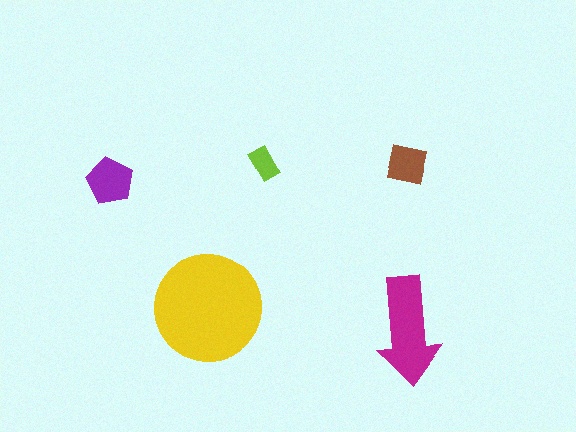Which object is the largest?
The yellow circle.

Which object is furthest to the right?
The brown square is rightmost.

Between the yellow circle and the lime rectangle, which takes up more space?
The yellow circle.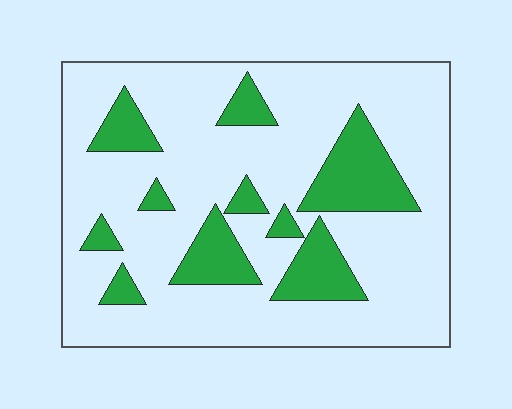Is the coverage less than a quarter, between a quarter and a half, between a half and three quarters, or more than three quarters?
Less than a quarter.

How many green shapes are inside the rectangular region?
10.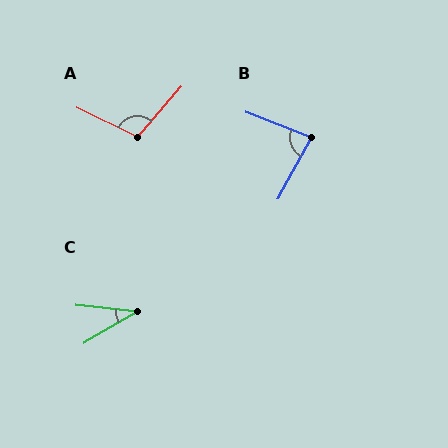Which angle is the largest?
A, at approximately 105 degrees.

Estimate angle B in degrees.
Approximately 82 degrees.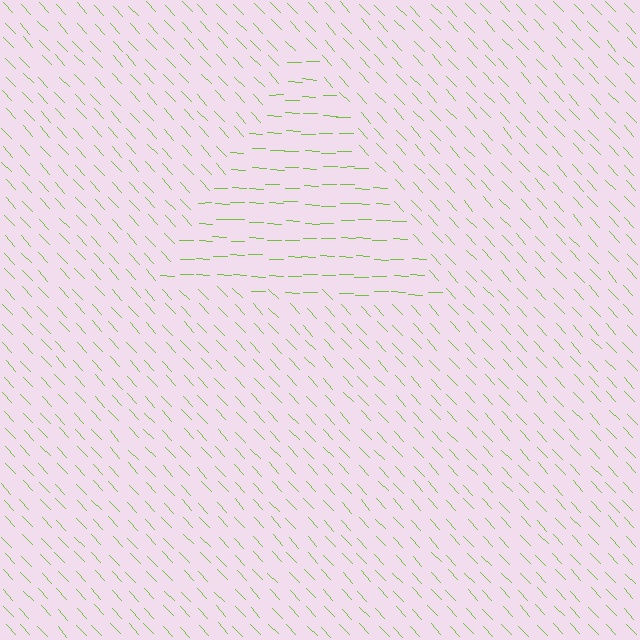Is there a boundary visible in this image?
Yes, there is a texture boundary formed by a change in line orientation.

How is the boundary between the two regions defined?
The boundary is defined purely by a change in line orientation (approximately 45 degrees difference). All lines are the same color and thickness.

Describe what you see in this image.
The image is filled with small lime line segments. A triangle region in the image has lines oriented differently from the surrounding lines, creating a visible texture boundary.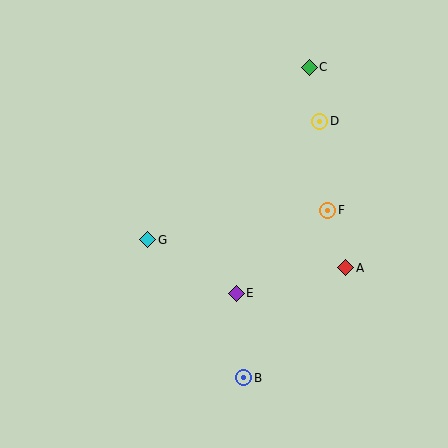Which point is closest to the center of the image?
Point E at (236, 293) is closest to the center.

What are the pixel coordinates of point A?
Point A is at (346, 268).